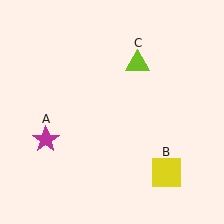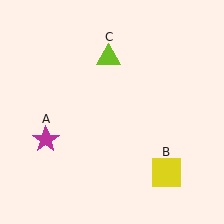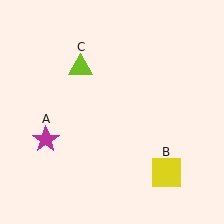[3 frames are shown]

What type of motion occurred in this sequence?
The lime triangle (object C) rotated counterclockwise around the center of the scene.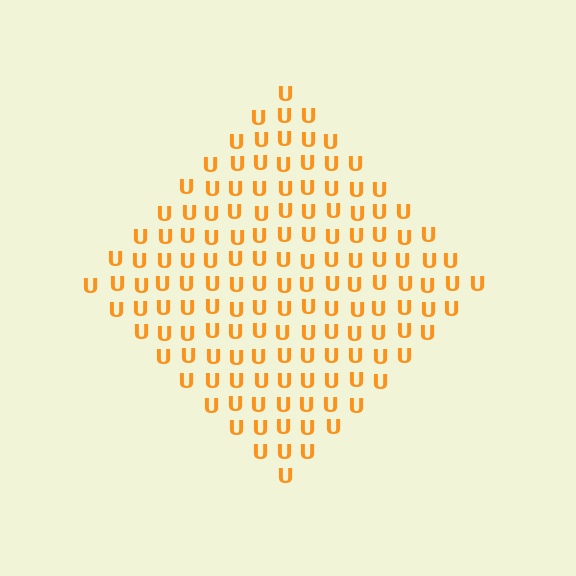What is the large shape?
The large shape is a diamond.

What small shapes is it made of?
It is made of small letter U's.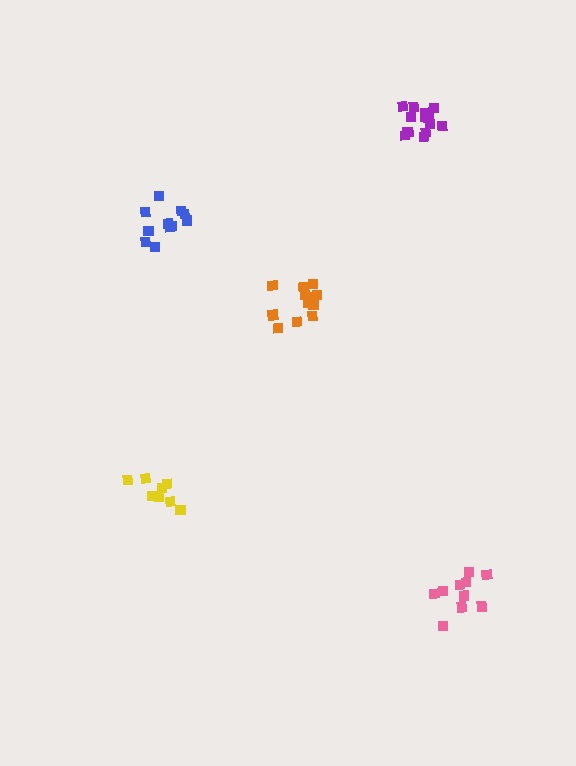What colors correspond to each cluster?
The clusters are colored: yellow, blue, pink, purple, orange.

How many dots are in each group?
Group 1: 8 dots, Group 2: 11 dots, Group 3: 10 dots, Group 4: 13 dots, Group 5: 13 dots (55 total).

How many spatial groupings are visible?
There are 5 spatial groupings.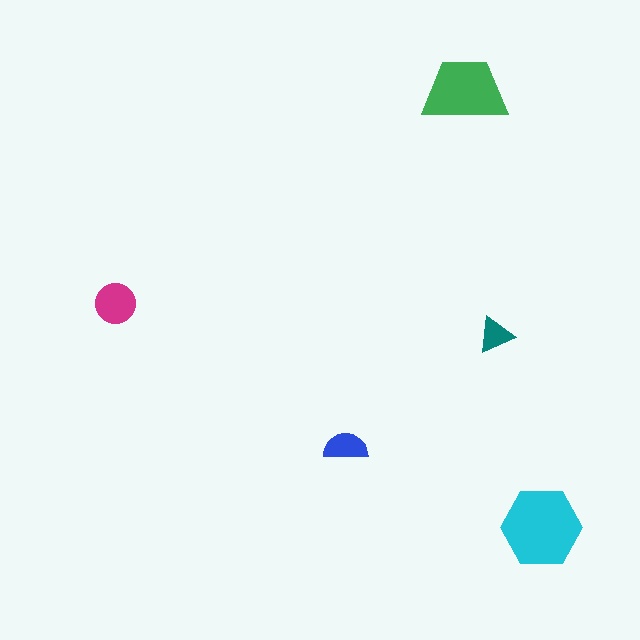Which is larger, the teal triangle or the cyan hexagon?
The cyan hexagon.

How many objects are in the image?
There are 5 objects in the image.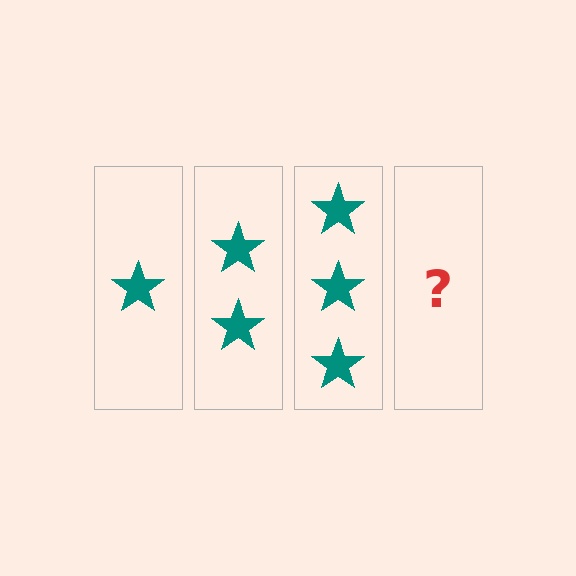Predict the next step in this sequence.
The next step is 4 stars.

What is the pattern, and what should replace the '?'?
The pattern is that each step adds one more star. The '?' should be 4 stars.